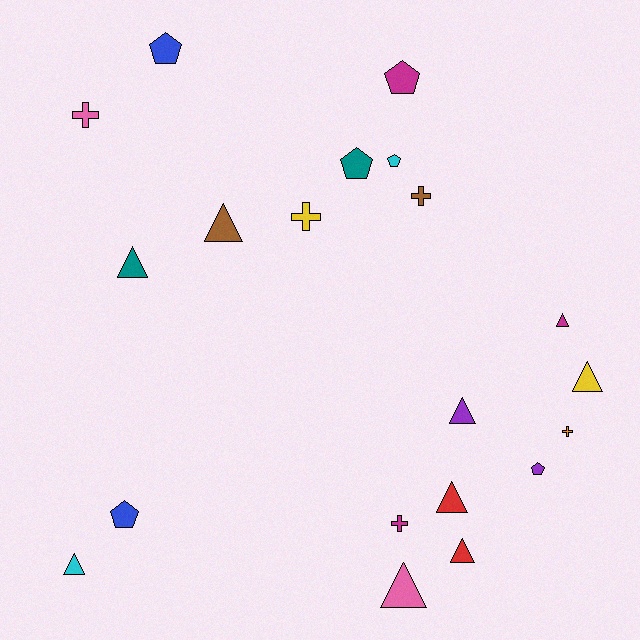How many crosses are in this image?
There are 5 crosses.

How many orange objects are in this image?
There is 1 orange object.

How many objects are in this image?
There are 20 objects.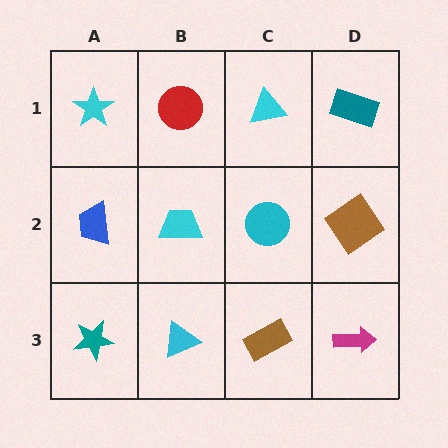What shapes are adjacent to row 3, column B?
A cyan trapezoid (row 2, column B), a teal star (row 3, column A), a brown rectangle (row 3, column C).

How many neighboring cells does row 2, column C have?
4.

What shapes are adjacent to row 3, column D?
A brown diamond (row 2, column D), a brown rectangle (row 3, column C).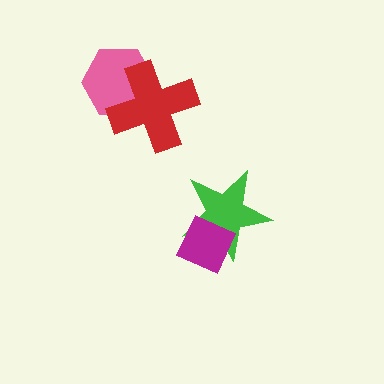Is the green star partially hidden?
Yes, it is partially covered by another shape.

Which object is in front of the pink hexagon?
The red cross is in front of the pink hexagon.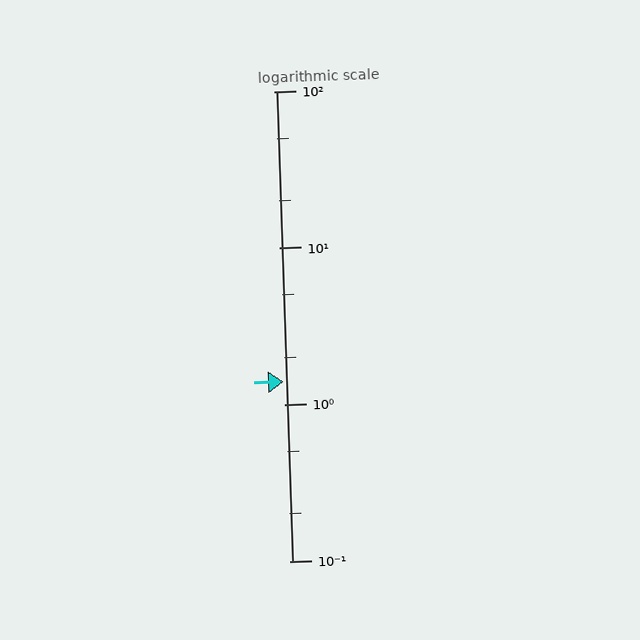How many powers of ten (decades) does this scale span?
The scale spans 3 decades, from 0.1 to 100.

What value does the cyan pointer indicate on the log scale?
The pointer indicates approximately 1.4.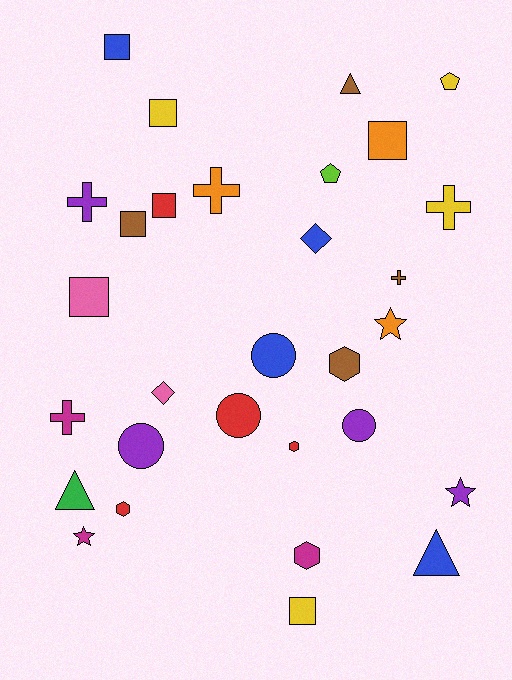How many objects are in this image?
There are 30 objects.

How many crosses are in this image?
There are 5 crosses.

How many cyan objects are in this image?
There are no cyan objects.